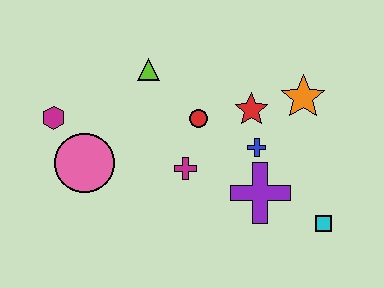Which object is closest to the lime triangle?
The red circle is closest to the lime triangle.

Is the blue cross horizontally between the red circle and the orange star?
Yes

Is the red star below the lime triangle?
Yes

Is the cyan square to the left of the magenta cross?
No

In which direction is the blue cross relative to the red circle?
The blue cross is to the right of the red circle.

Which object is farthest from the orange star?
The magenta hexagon is farthest from the orange star.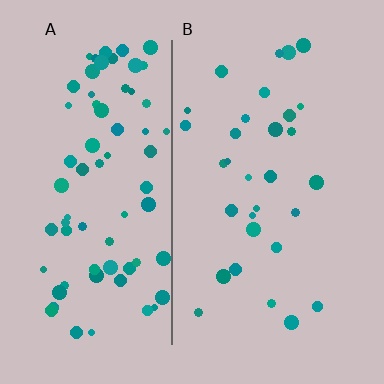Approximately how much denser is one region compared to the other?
Approximately 2.4× — region A over region B.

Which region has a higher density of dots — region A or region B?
A (the left).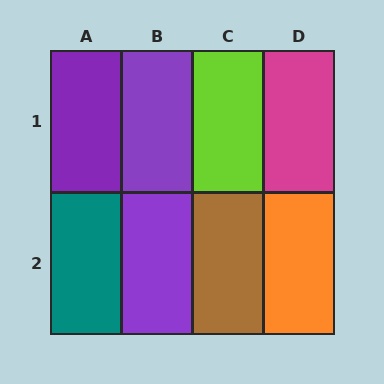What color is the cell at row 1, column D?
Magenta.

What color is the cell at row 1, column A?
Purple.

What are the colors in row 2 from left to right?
Teal, purple, brown, orange.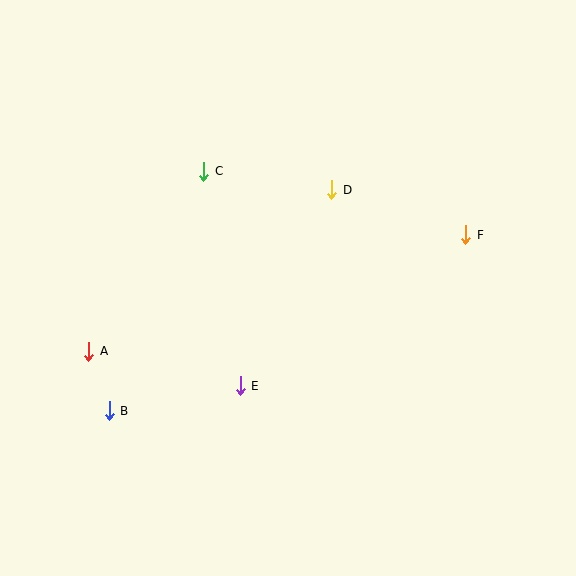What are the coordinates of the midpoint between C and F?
The midpoint between C and F is at (335, 203).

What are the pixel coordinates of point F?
Point F is at (466, 235).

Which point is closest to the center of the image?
Point D at (332, 190) is closest to the center.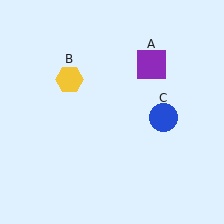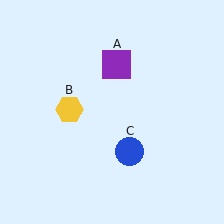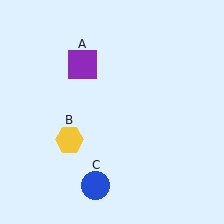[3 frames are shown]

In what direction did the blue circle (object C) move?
The blue circle (object C) moved down and to the left.